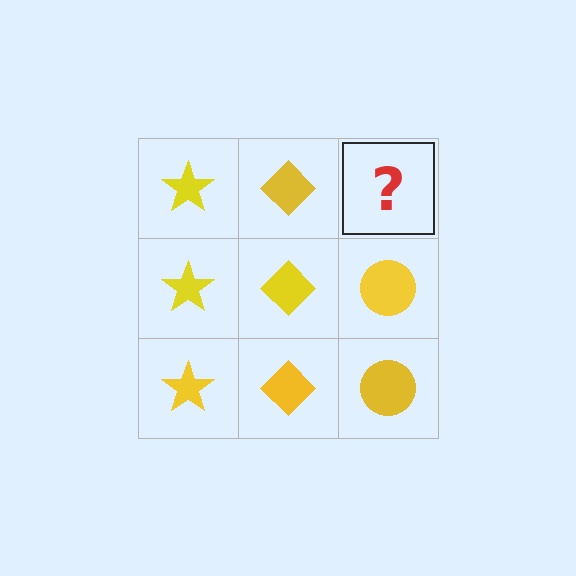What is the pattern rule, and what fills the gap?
The rule is that each column has a consistent shape. The gap should be filled with a yellow circle.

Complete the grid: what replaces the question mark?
The question mark should be replaced with a yellow circle.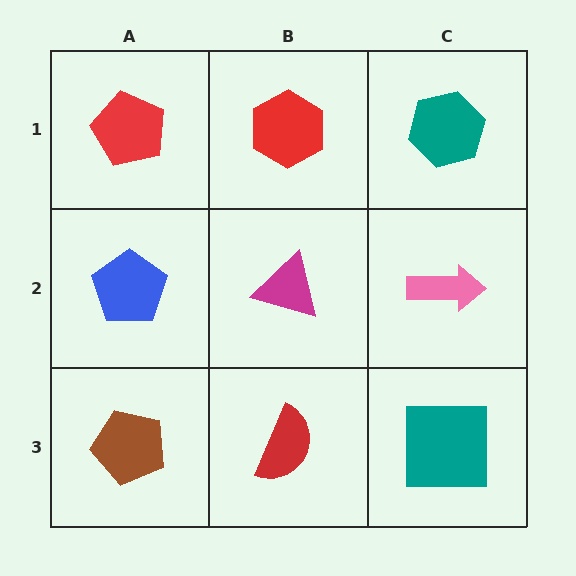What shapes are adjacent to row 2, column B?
A red hexagon (row 1, column B), a red semicircle (row 3, column B), a blue pentagon (row 2, column A), a pink arrow (row 2, column C).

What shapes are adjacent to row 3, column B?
A magenta triangle (row 2, column B), a brown pentagon (row 3, column A), a teal square (row 3, column C).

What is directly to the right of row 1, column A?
A red hexagon.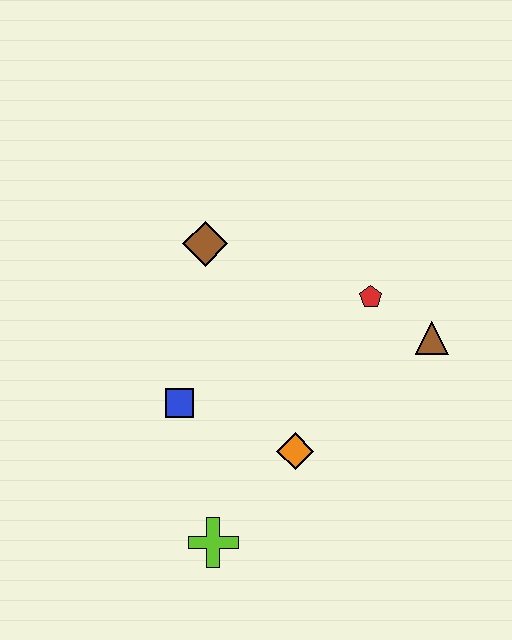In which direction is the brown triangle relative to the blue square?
The brown triangle is to the right of the blue square.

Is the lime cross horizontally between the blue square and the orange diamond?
Yes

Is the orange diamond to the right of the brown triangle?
No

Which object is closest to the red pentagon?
The brown triangle is closest to the red pentagon.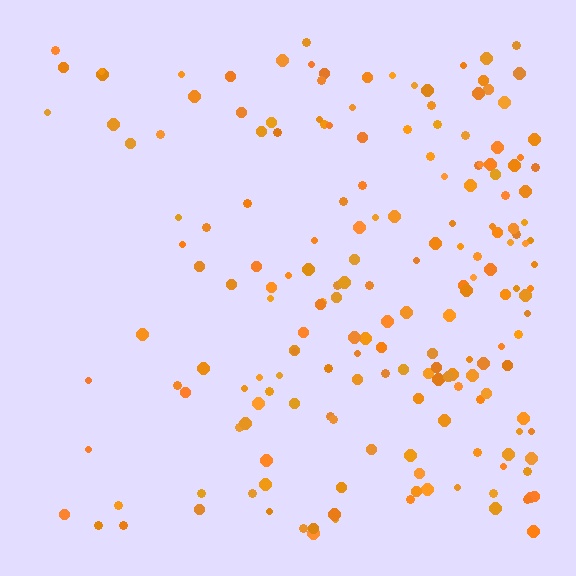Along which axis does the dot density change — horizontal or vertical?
Horizontal.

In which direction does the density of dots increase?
From left to right, with the right side densest.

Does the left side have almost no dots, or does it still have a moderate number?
Still a moderate number, just noticeably fewer than the right.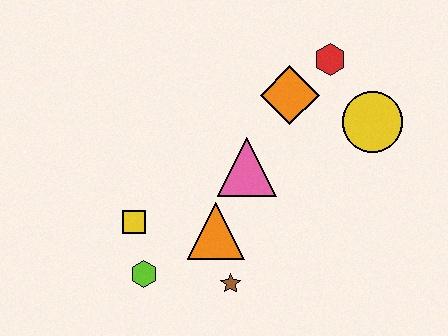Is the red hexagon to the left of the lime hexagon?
No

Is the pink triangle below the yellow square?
No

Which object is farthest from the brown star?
The red hexagon is farthest from the brown star.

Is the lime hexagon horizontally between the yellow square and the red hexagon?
Yes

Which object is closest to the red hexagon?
The orange diamond is closest to the red hexagon.